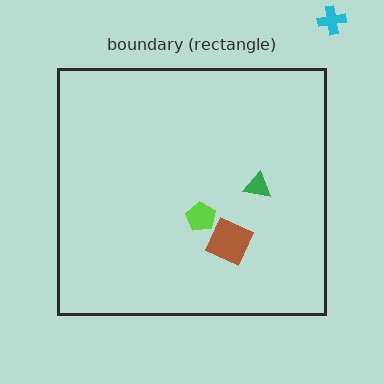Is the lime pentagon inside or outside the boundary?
Inside.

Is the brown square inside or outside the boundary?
Inside.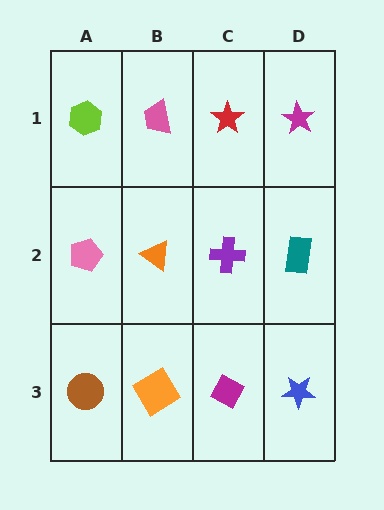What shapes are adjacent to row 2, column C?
A red star (row 1, column C), a magenta diamond (row 3, column C), an orange triangle (row 2, column B), a teal rectangle (row 2, column D).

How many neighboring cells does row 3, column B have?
3.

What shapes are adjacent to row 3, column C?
A purple cross (row 2, column C), an orange diamond (row 3, column B), a blue star (row 3, column D).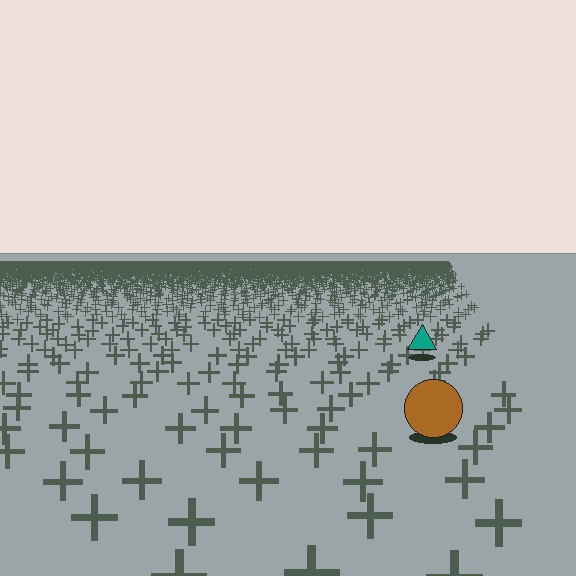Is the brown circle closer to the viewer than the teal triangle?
Yes. The brown circle is closer — you can tell from the texture gradient: the ground texture is coarser near it.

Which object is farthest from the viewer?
The teal triangle is farthest from the viewer. It appears smaller and the ground texture around it is denser.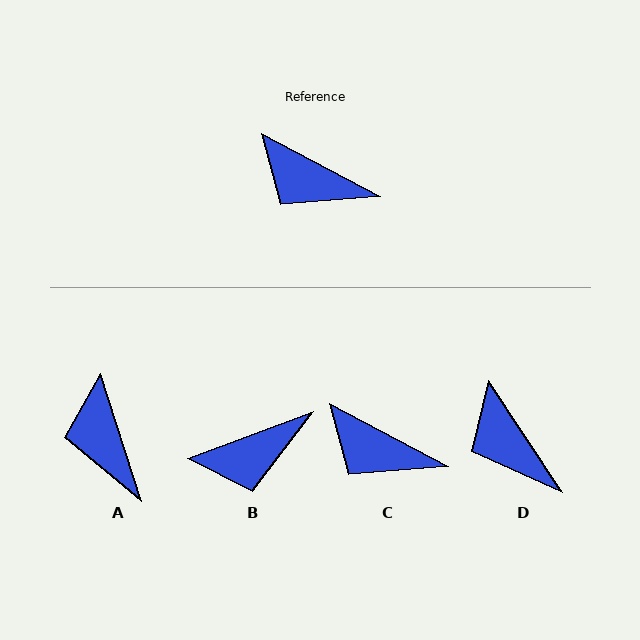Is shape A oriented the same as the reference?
No, it is off by about 44 degrees.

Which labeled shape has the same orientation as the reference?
C.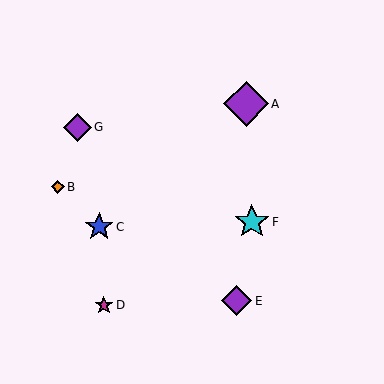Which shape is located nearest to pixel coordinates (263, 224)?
The cyan star (labeled F) at (252, 222) is nearest to that location.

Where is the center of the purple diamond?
The center of the purple diamond is at (77, 127).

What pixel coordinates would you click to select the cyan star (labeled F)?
Click at (252, 222) to select the cyan star F.